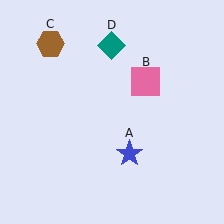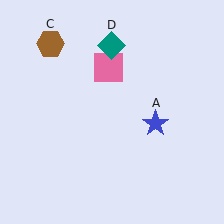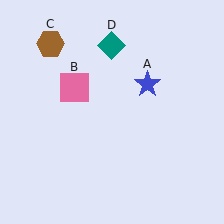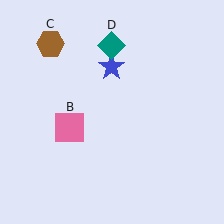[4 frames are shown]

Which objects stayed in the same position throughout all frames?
Brown hexagon (object C) and teal diamond (object D) remained stationary.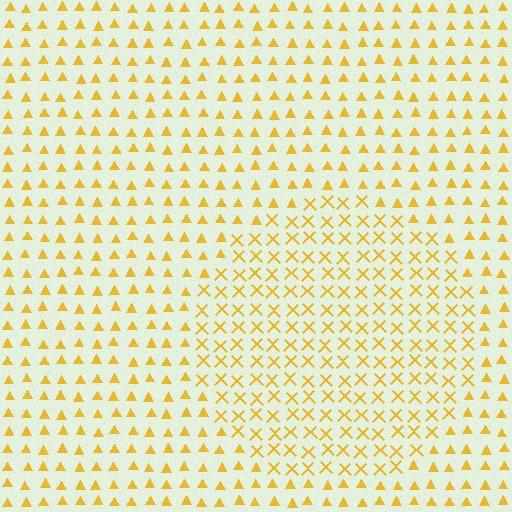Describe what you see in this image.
The image is filled with small yellow elements arranged in a uniform grid. A circle-shaped region contains X marks, while the surrounding area contains triangles. The boundary is defined purely by the change in element shape.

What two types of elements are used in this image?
The image uses X marks inside the circle region and triangles outside it.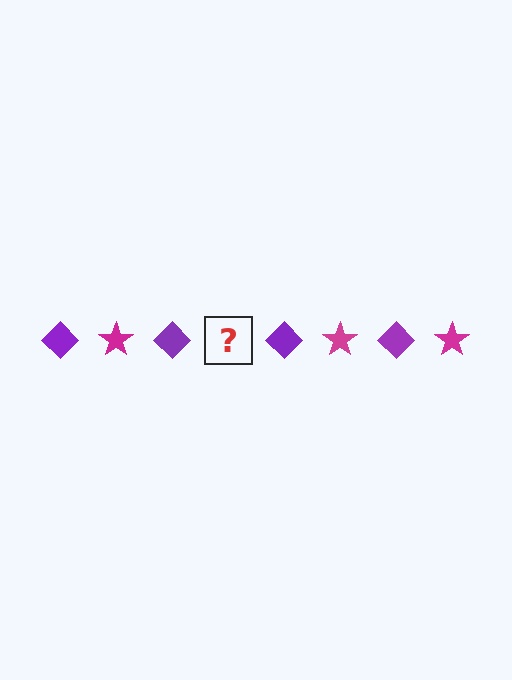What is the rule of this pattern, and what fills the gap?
The rule is that the pattern alternates between purple diamond and magenta star. The gap should be filled with a magenta star.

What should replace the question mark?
The question mark should be replaced with a magenta star.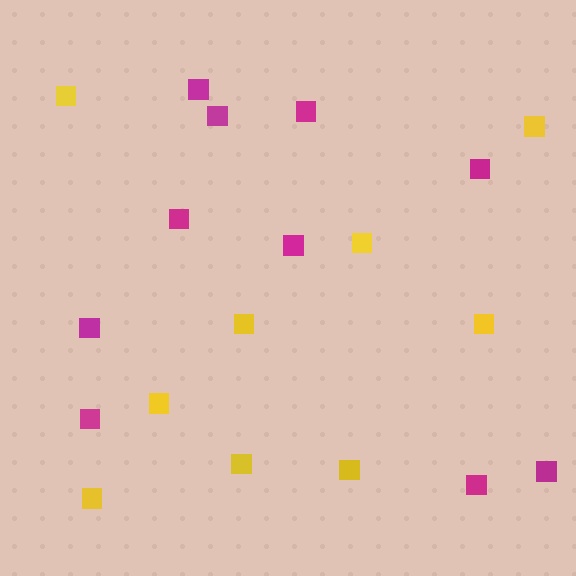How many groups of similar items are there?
There are 2 groups: one group of magenta squares (10) and one group of yellow squares (9).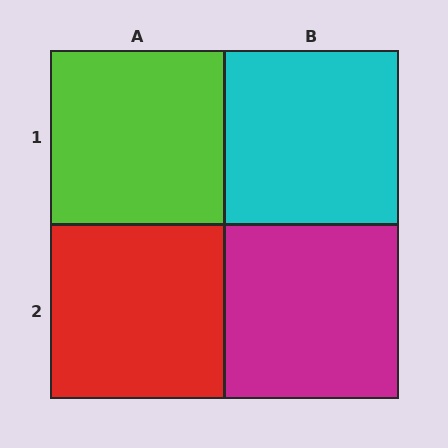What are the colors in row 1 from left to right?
Lime, cyan.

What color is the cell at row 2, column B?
Magenta.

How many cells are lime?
1 cell is lime.